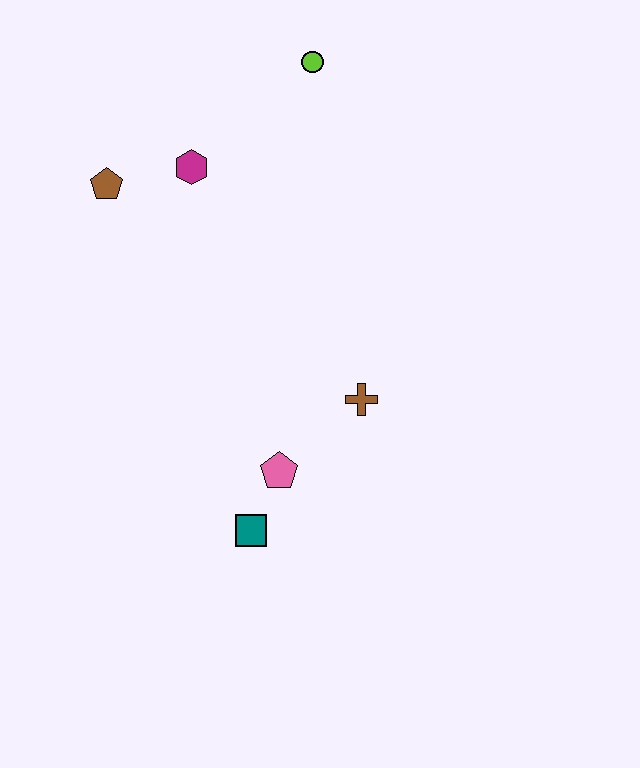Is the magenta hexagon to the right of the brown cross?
No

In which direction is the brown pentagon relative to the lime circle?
The brown pentagon is to the left of the lime circle.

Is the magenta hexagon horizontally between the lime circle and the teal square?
No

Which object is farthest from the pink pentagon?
The lime circle is farthest from the pink pentagon.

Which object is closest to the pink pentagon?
The teal square is closest to the pink pentagon.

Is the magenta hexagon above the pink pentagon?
Yes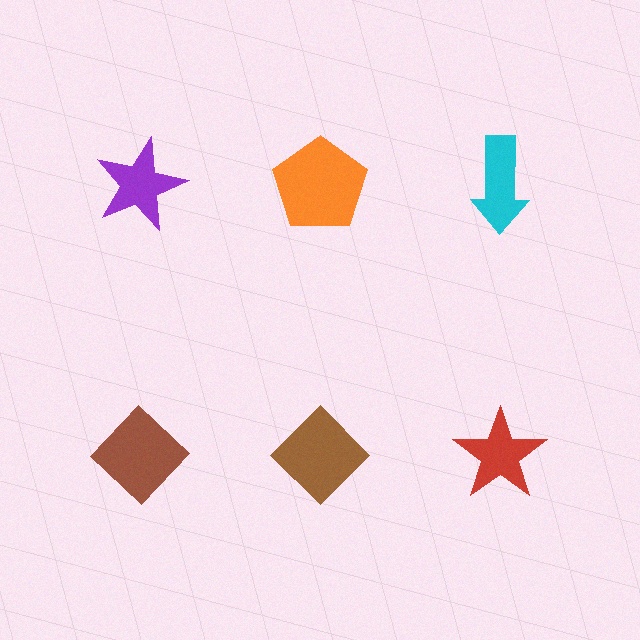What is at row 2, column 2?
A brown diamond.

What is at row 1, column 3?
A cyan arrow.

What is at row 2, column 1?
A brown diamond.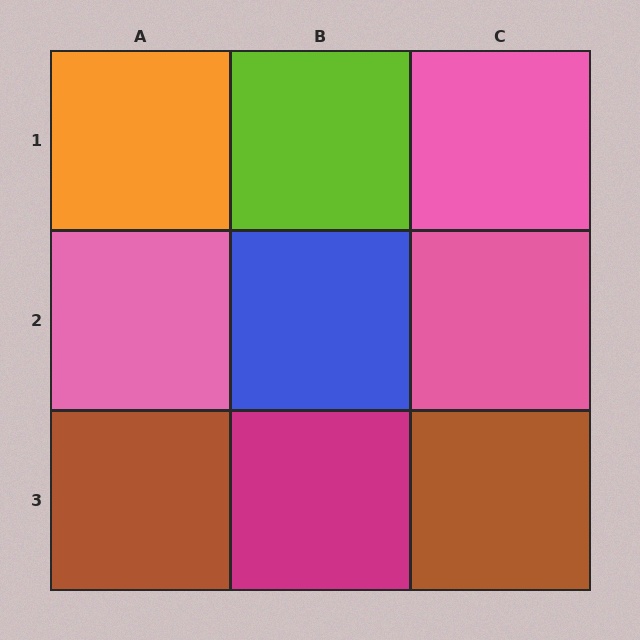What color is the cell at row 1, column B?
Lime.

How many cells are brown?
2 cells are brown.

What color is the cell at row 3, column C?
Brown.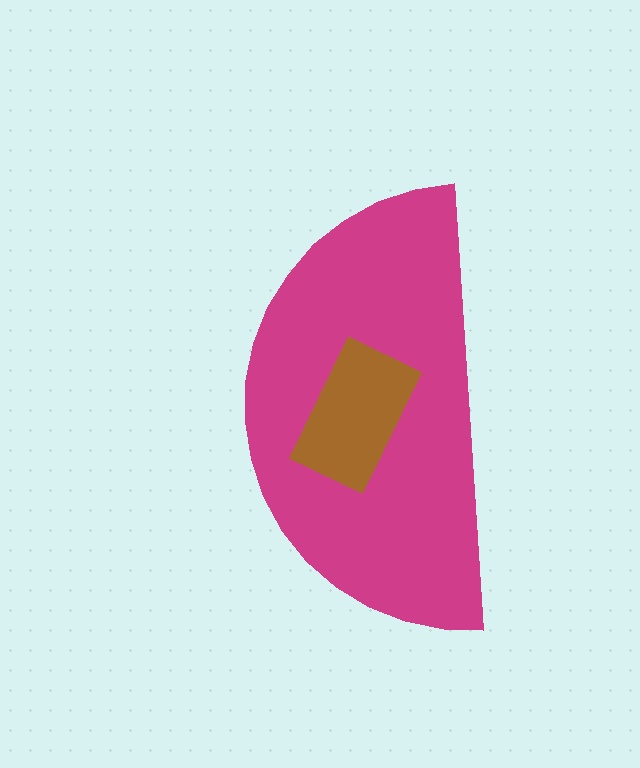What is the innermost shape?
The brown rectangle.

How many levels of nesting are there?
2.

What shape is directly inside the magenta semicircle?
The brown rectangle.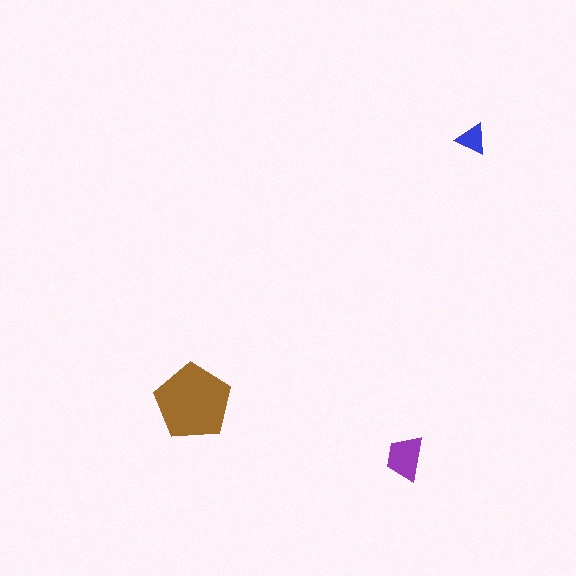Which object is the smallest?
The blue triangle.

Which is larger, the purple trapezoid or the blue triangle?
The purple trapezoid.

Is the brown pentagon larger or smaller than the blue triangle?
Larger.